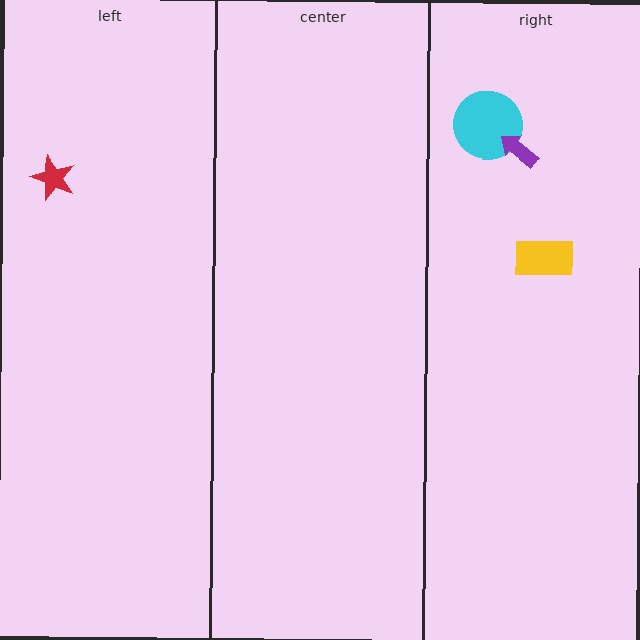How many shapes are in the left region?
1.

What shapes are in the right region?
The cyan circle, the yellow rectangle, the purple arrow.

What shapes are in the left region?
The red star.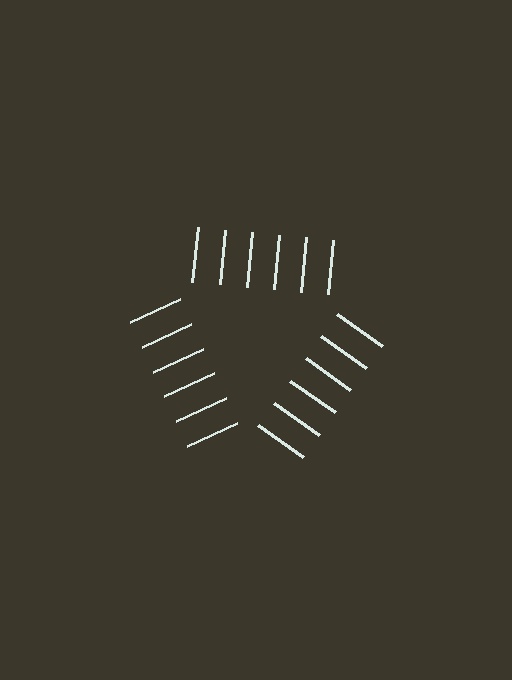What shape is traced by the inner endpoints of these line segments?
An illusory triangle — the line segments terminate on its edges but no continuous stroke is drawn.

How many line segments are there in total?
18 — 6 along each of the 3 edges.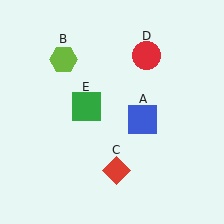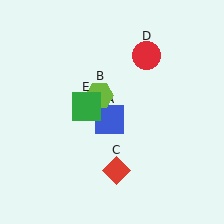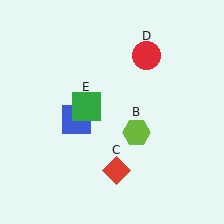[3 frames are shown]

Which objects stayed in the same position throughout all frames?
Red diamond (object C) and red circle (object D) and green square (object E) remained stationary.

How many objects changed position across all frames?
2 objects changed position: blue square (object A), lime hexagon (object B).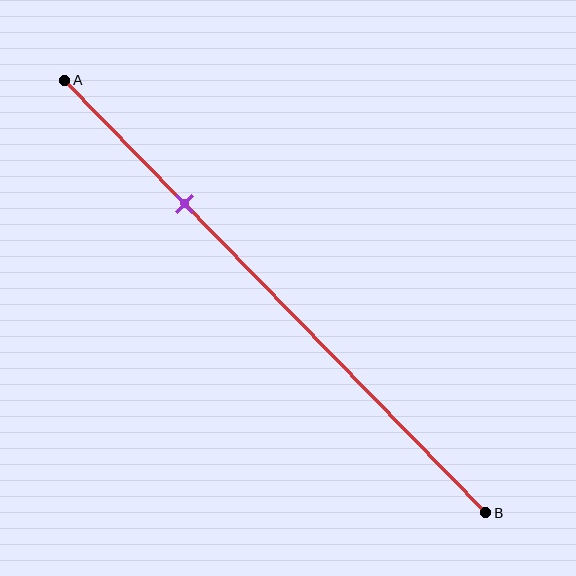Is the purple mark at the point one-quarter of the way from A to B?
No, the mark is at about 30% from A, not at the 25% one-quarter point.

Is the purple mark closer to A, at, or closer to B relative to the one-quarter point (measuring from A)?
The purple mark is closer to point B than the one-quarter point of segment AB.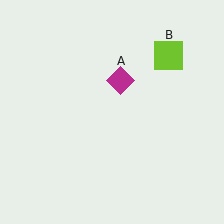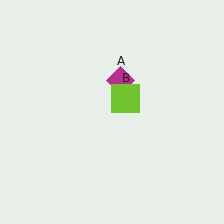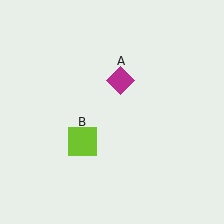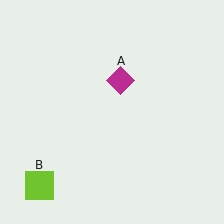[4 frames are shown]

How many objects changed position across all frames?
1 object changed position: lime square (object B).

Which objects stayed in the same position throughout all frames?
Magenta diamond (object A) remained stationary.